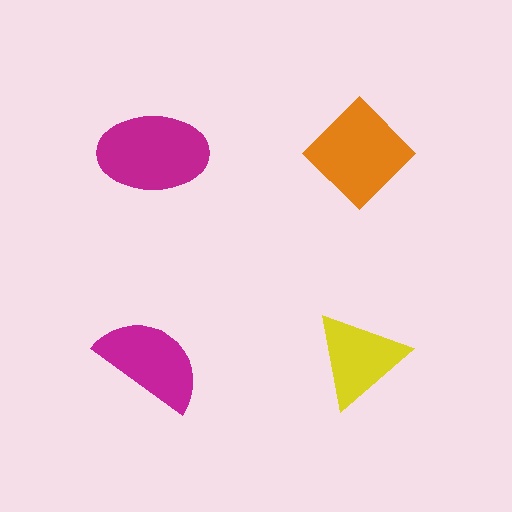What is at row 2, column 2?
A yellow triangle.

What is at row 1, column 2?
An orange diamond.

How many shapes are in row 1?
2 shapes.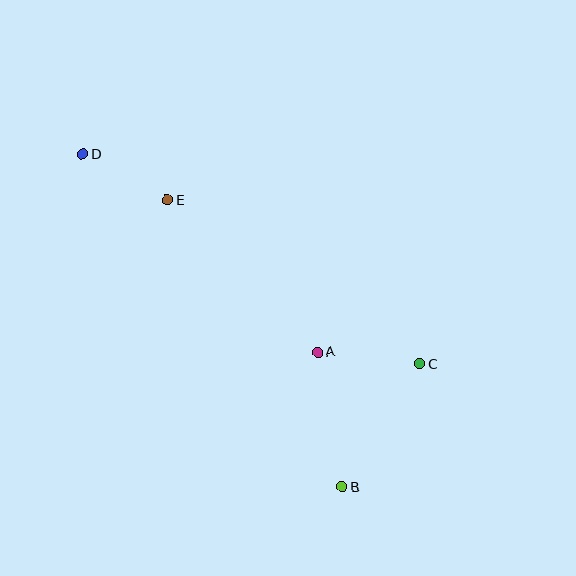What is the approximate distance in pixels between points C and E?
The distance between C and E is approximately 301 pixels.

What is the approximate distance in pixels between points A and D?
The distance between A and D is approximately 307 pixels.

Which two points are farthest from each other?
Points B and D are farthest from each other.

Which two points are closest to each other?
Points D and E are closest to each other.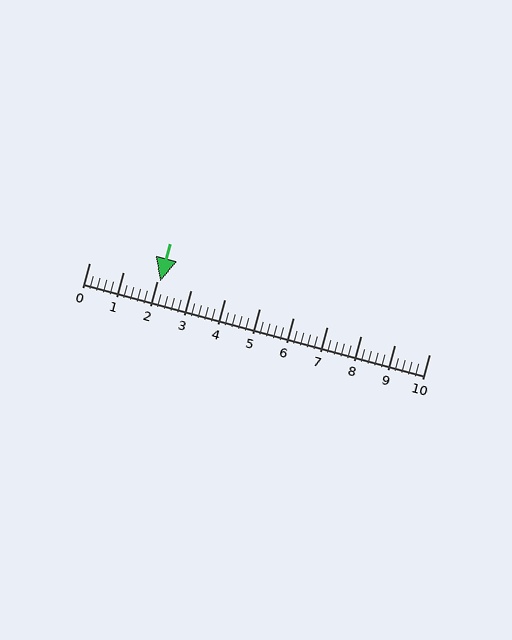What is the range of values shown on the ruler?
The ruler shows values from 0 to 10.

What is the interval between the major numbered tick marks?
The major tick marks are spaced 1 units apart.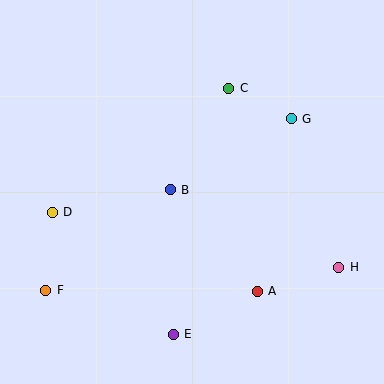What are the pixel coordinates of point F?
Point F is at (46, 290).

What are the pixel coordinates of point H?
Point H is at (339, 267).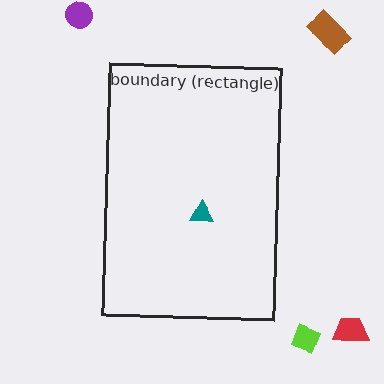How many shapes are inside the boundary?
1 inside, 4 outside.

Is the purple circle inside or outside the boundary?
Outside.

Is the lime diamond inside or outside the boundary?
Outside.